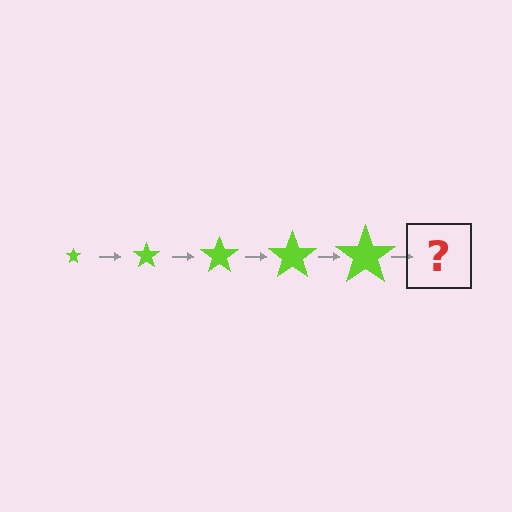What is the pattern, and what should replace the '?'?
The pattern is that the star gets progressively larger each step. The '?' should be a lime star, larger than the previous one.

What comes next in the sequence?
The next element should be a lime star, larger than the previous one.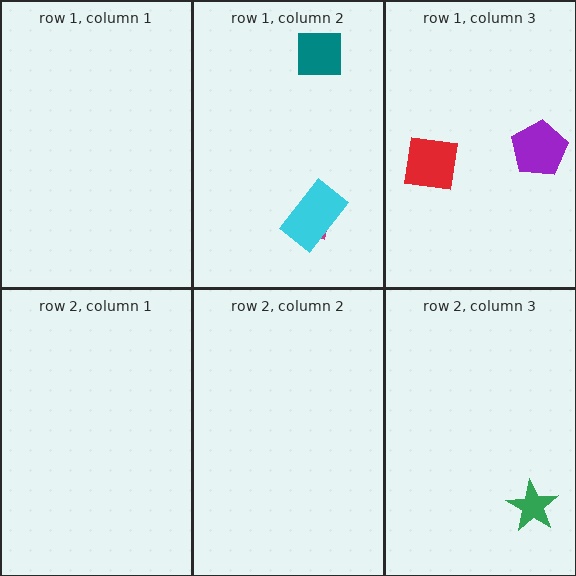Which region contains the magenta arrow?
The row 1, column 2 region.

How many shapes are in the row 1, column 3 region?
2.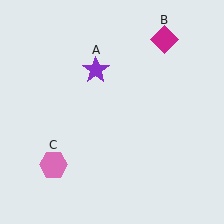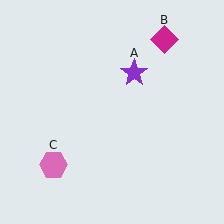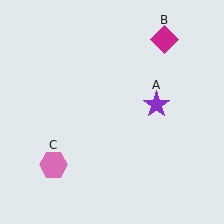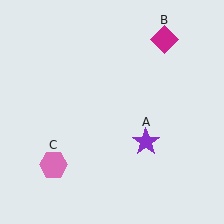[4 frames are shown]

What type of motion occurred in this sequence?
The purple star (object A) rotated clockwise around the center of the scene.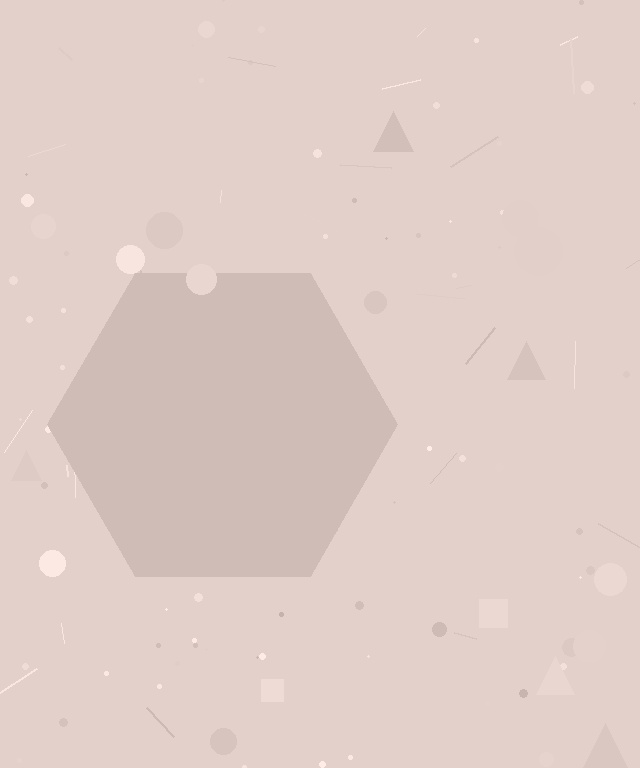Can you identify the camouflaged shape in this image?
The camouflaged shape is a hexagon.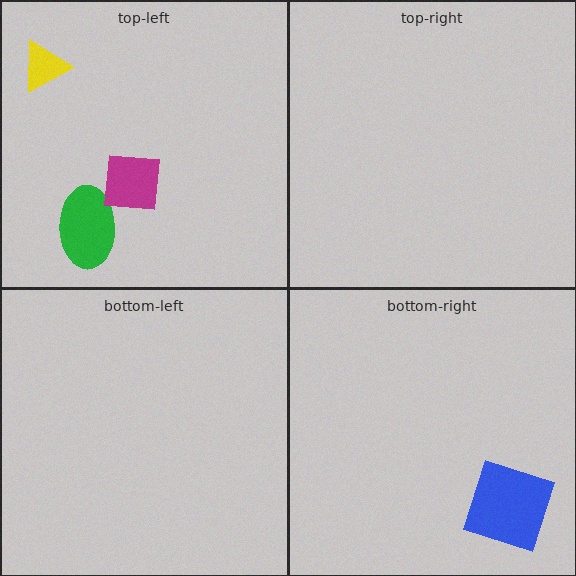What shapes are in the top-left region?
The green ellipse, the yellow triangle, the magenta square.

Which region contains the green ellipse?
The top-left region.